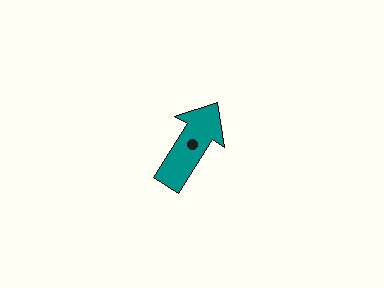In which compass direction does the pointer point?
Northeast.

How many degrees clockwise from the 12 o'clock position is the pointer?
Approximately 32 degrees.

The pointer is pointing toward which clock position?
Roughly 1 o'clock.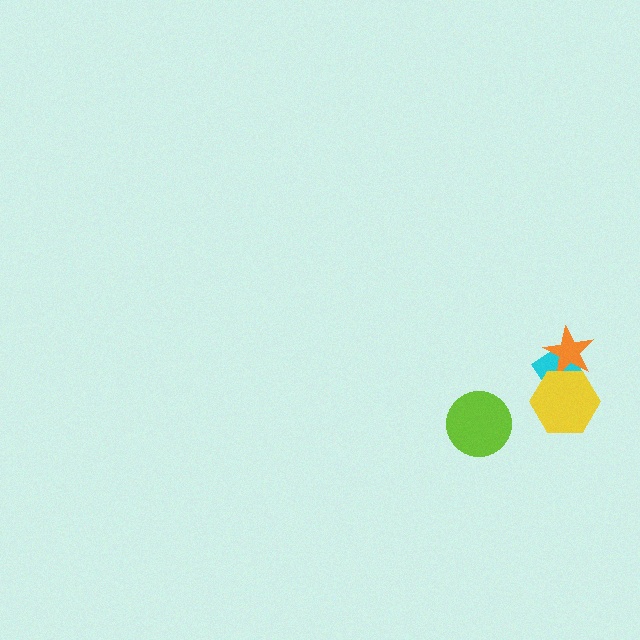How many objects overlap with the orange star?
2 objects overlap with the orange star.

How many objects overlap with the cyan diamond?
2 objects overlap with the cyan diamond.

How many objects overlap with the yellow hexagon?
2 objects overlap with the yellow hexagon.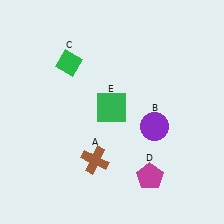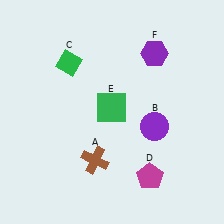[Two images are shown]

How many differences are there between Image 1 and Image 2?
There is 1 difference between the two images.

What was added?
A purple hexagon (F) was added in Image 2.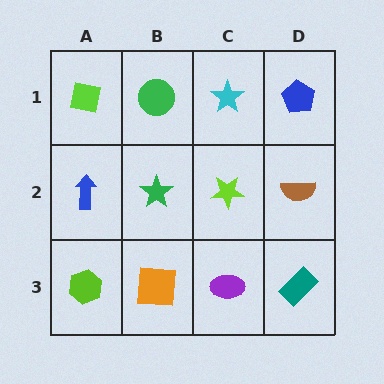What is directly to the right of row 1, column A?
A green circle.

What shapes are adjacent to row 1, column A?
A blue arrow (row 2, column A), a green circle (row 1, column B).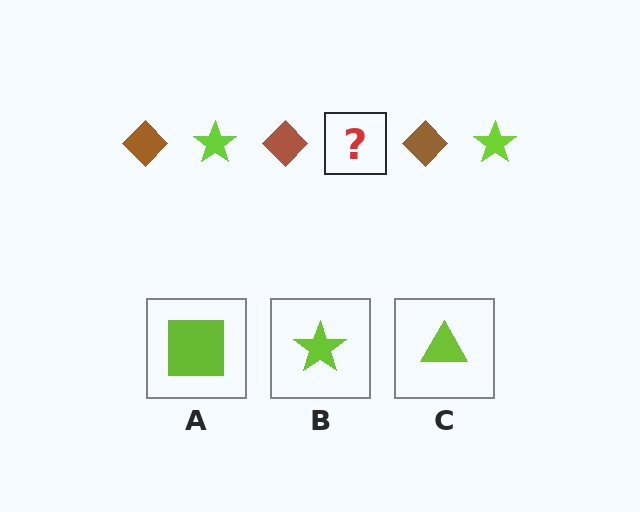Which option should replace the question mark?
Option B.